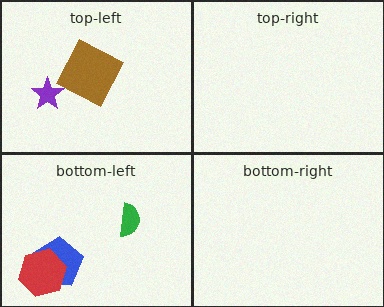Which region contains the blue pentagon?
The bottom-left region.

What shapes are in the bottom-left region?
The blue pentagon, the red hexagon, the green semicircle.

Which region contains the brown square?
The top-left region.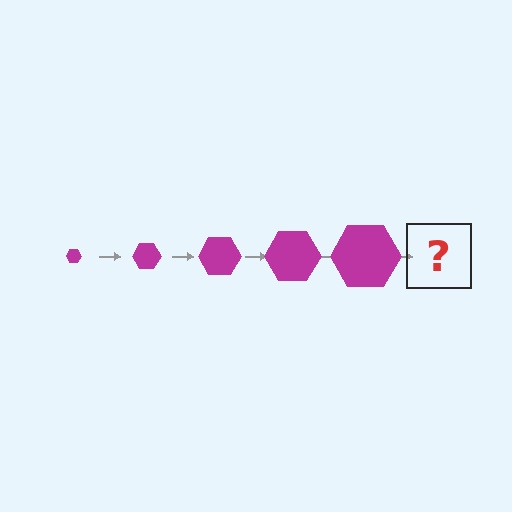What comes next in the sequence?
The next element should be a magenta hexagon, larger than the previous one.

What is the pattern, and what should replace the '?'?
The pattern is that the hexagon gets progressively larger each step. The '?' should be a magenta hexagon, larger than the previous one.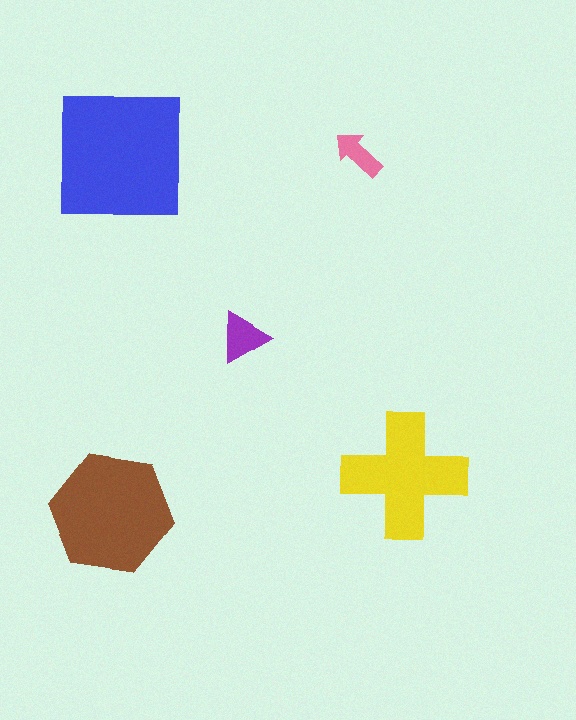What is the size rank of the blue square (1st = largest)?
1st.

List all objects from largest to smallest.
The blue square, the brown hexagon, the yellow cross, the purple triangle, the pink arrow.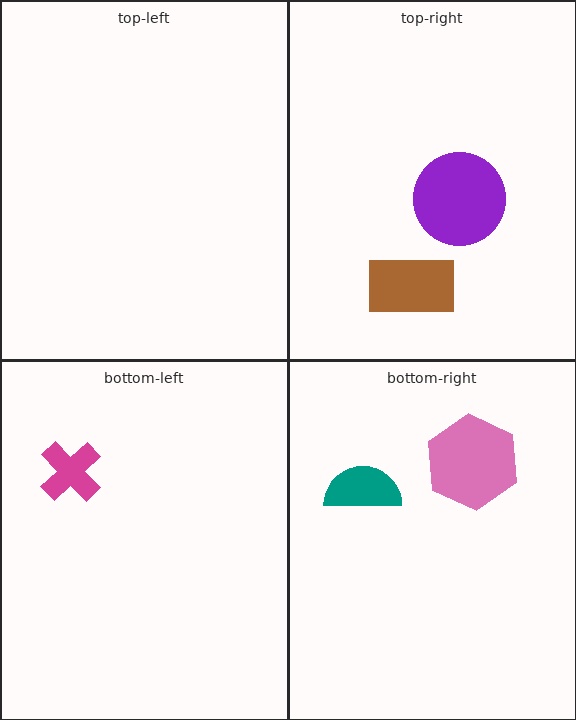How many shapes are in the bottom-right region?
2.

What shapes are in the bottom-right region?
The pink hexagon, the teal semicircle.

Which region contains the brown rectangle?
The top-right region.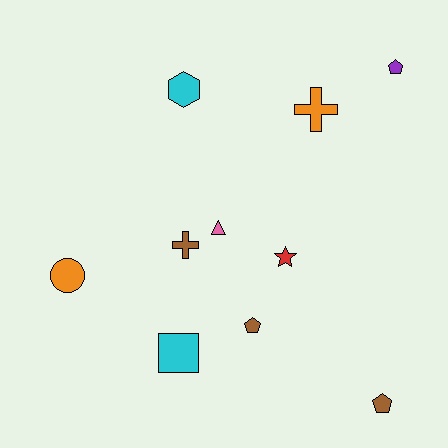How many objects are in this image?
There are 10 objects.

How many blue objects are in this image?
There are no blue objects.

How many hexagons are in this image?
There is 1 hexagon.